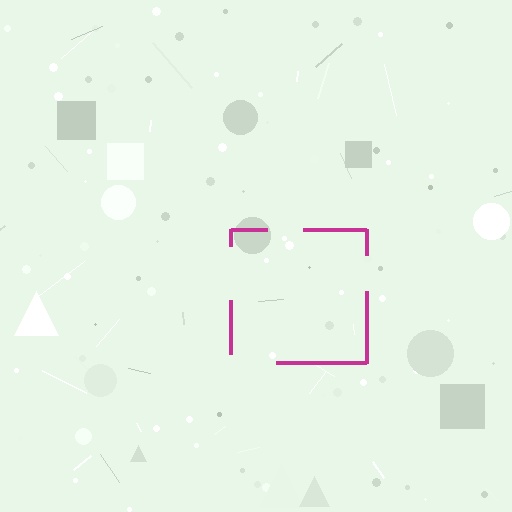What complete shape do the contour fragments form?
The contour fragments form a square.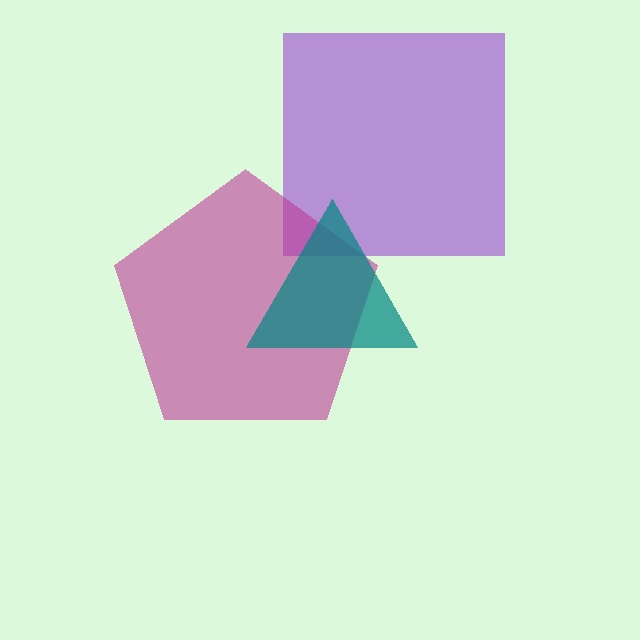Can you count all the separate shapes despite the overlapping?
Yes, there are 3 separate shapes.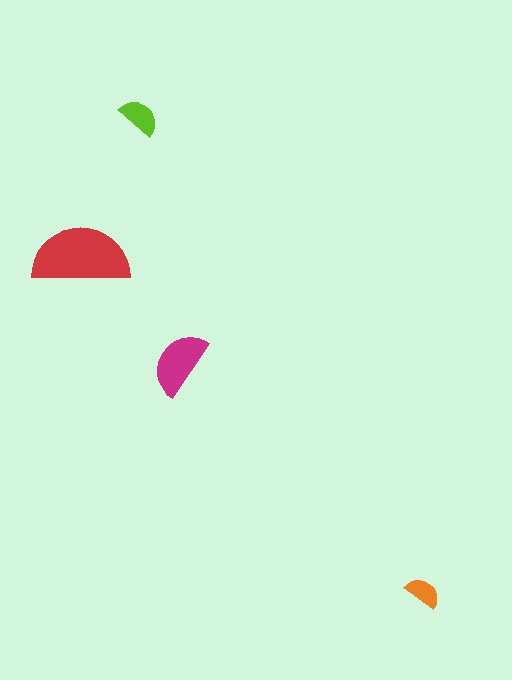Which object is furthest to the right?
The orange semicircle is rightmost.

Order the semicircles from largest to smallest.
the red one, the magenta one, the lime one, the orange one.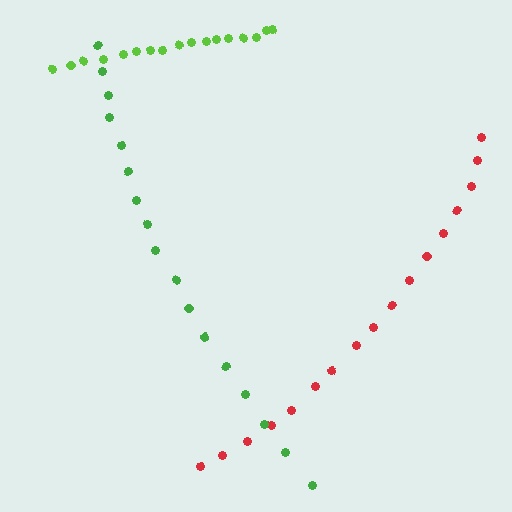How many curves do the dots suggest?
There are 3 distinct paths.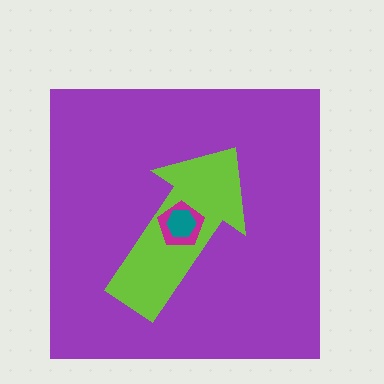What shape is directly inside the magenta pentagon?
The teal hexagon.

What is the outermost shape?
The purple square.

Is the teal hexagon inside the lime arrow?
Yes.